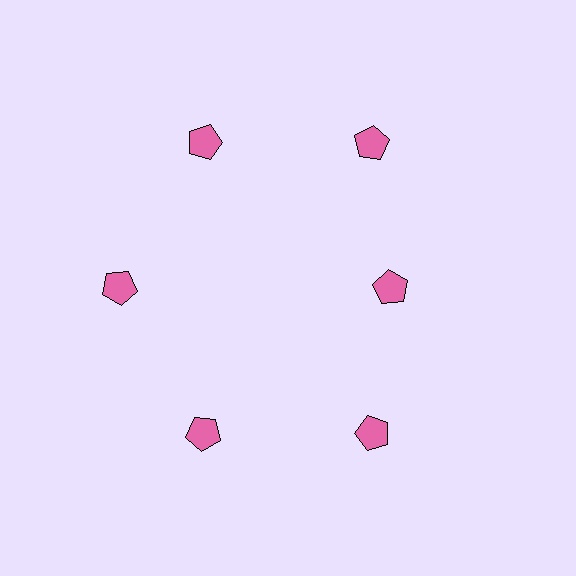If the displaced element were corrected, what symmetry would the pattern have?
It would have 6-fold rotational symmetry — the pattern would map onto itself every 60 degrees.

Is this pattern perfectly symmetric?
No. The 6 pink pentagons are arranged in a ring, but one element near the 3 o'clock position is pulled inward toward the center, breaking the 6-fold rotational symmetry.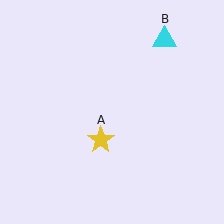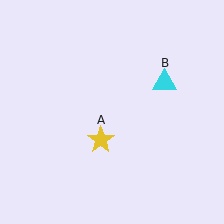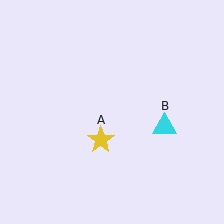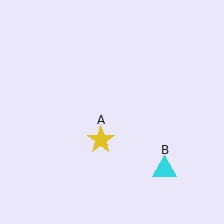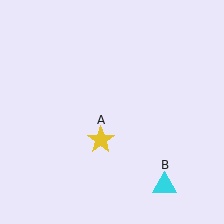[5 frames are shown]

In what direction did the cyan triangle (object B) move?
The cyan triangle (object B) moved down.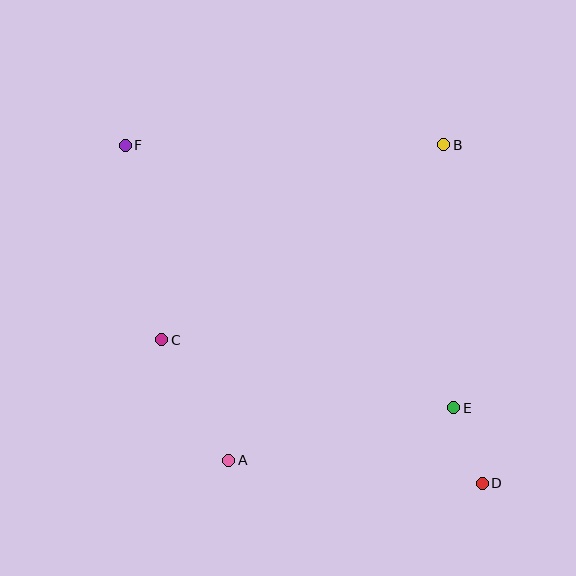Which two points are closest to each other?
Points D and E are closest to each other.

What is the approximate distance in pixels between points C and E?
The distance between C and E is approximately 300 pixels.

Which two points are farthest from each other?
Points D and F are farthest from each other.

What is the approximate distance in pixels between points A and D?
The distance between A and D is approximately 254 pixels.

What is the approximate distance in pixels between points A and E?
The distance between A and E is approximately 231 pixels.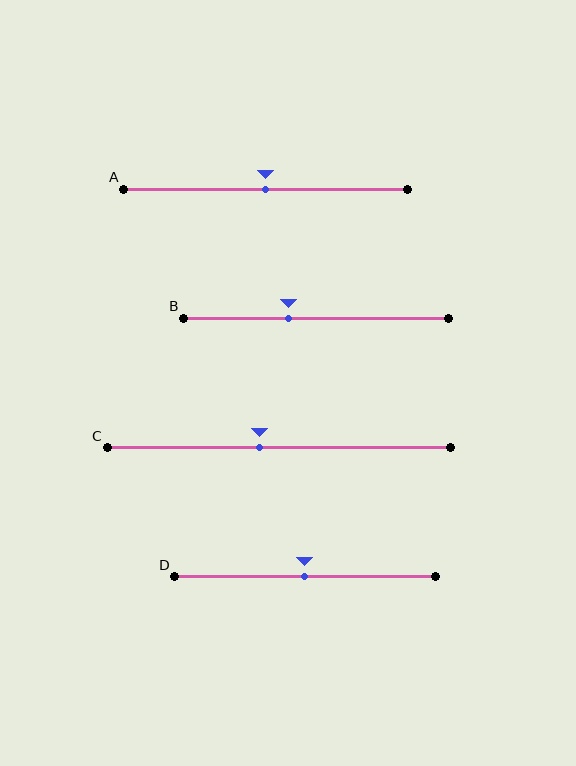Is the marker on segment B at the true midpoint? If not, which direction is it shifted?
No, the marker on segment B is shifted to the left by about 10% of the segment length.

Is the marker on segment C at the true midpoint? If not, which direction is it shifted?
No, the marker on segment C is shifted to the left by about 6% of the segment length.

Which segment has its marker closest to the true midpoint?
Segment A has its marker closest to the true midpoint.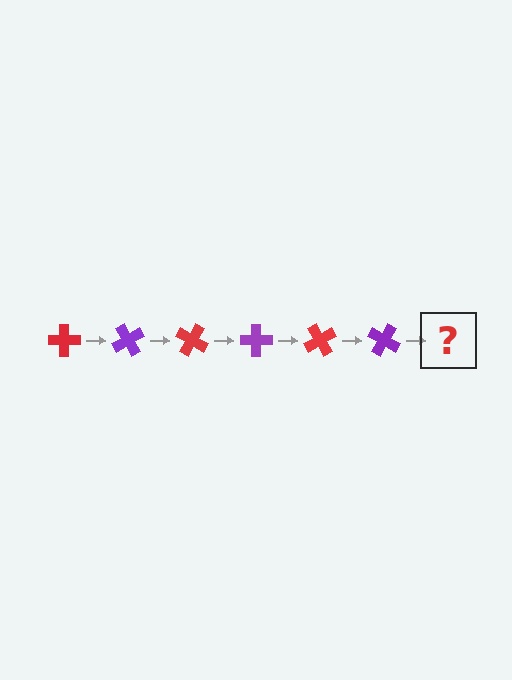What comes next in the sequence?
The next element should be a red cross, rotated 360 degrees from the start.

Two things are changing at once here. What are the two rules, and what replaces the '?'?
The two rules are that it rotates 60 degrees each step and the color cycles through red and purple. The '?' should be a red cross, rotated 360 degrees from the start.